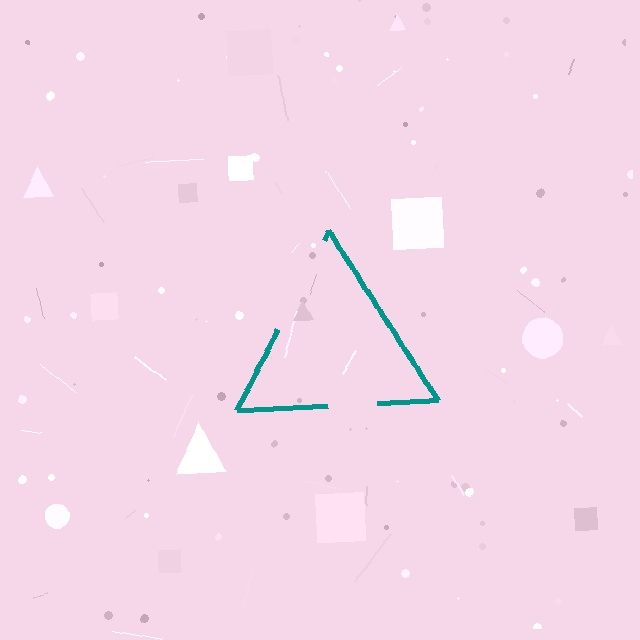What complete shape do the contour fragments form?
The contour fragments form a triangle.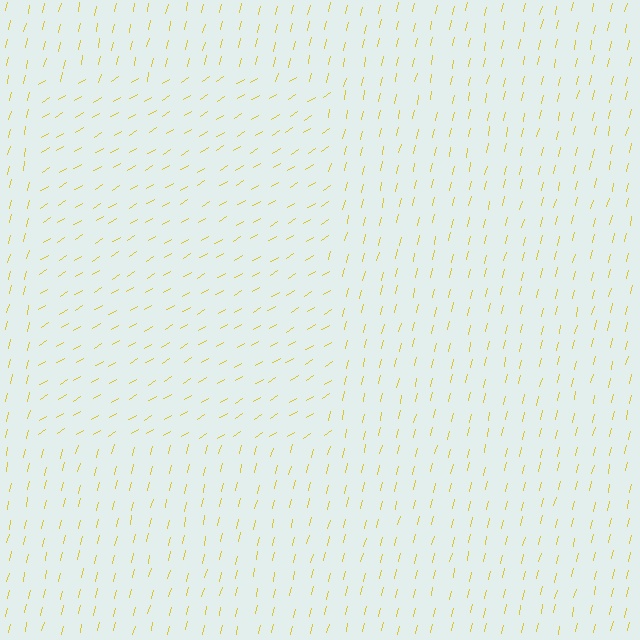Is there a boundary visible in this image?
Yes, there is a texture boundary formed by a change in line orientation.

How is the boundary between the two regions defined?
The boundary is defined purely by a change in line orientation (approximately 45 degrees difference). All lines are the same color and thickness.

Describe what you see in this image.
The image is filled with small yellow line segments. A rectangle region in the image has lines oriented differently from the surrounding lines, creating a visible texture boundary.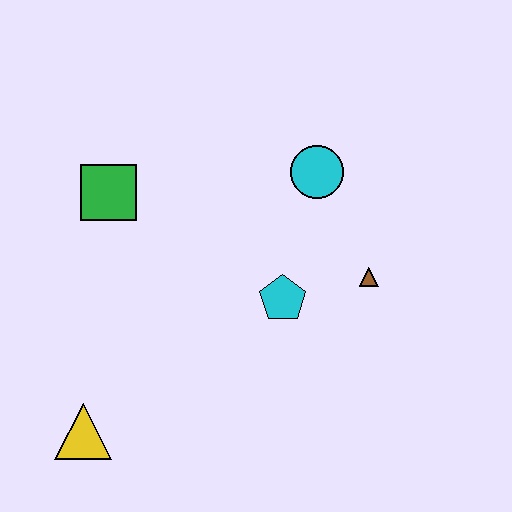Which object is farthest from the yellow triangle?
The cyan circle is farthest from the yellow triangle.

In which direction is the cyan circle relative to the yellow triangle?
The cyan circle is above the yellow triangle.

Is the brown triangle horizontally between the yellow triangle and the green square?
No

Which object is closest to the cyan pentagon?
The brown triangle is closest to the cyan pentagon.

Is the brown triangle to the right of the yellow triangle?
Yes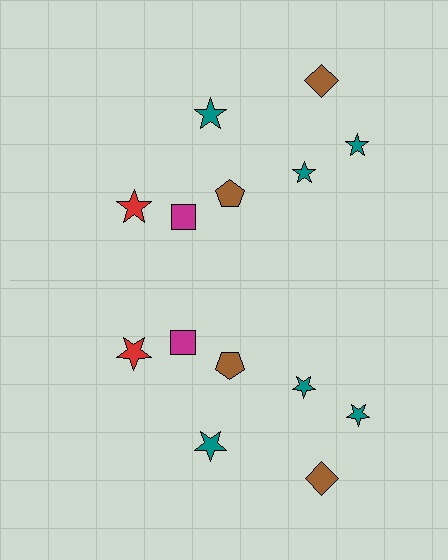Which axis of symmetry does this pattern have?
The pattern has a horizontal axis of symmetry running through the center of the image.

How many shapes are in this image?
There are 14 shapes in this image.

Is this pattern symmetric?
Yes, this pattern has bilateral (reflection) symmetry.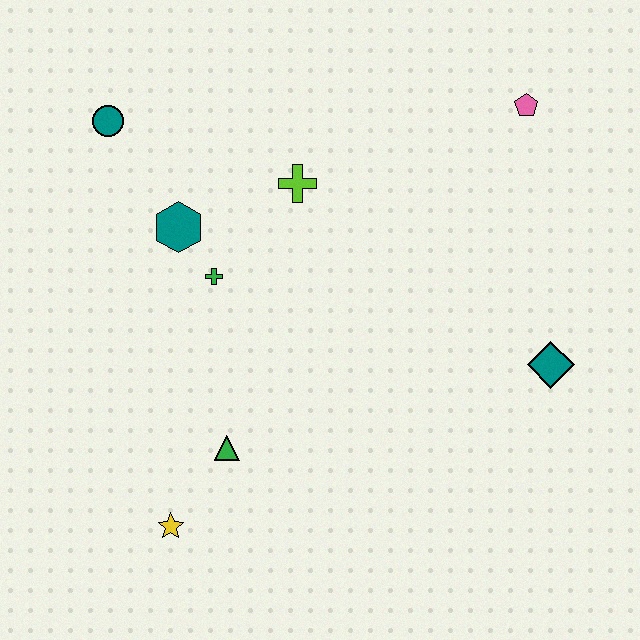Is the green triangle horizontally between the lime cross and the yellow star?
Yes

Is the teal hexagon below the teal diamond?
No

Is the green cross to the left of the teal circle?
No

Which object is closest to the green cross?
The teal hexagon is closest to the green cross.